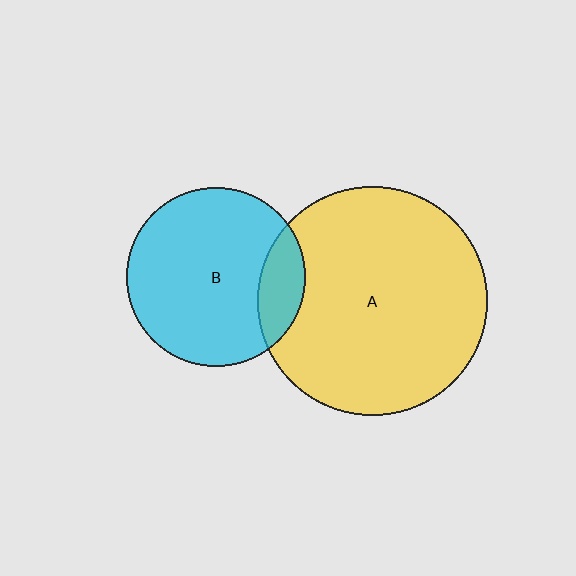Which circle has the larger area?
Circle A (yellow).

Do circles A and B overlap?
Yes.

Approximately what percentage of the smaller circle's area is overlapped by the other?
Approximately 15%.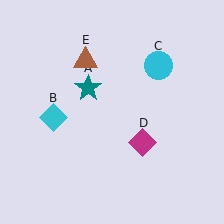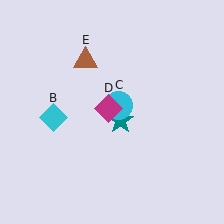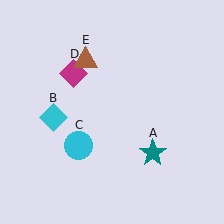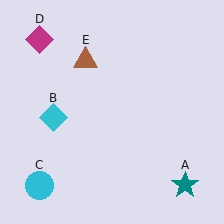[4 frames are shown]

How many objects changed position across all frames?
3 objects changed position: teal star (object A), cyan circle (object C), magenta diamond (object D).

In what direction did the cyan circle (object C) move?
The cyan circle (object C) moved down and to the left.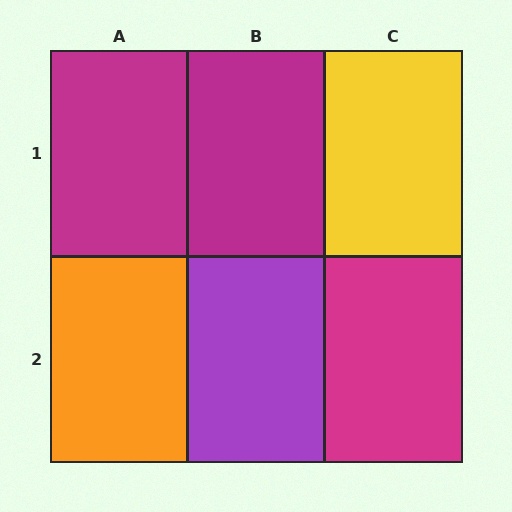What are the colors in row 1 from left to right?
Magenta, magenta, yellow.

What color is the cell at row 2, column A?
Orange.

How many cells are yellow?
1 cell is yellow.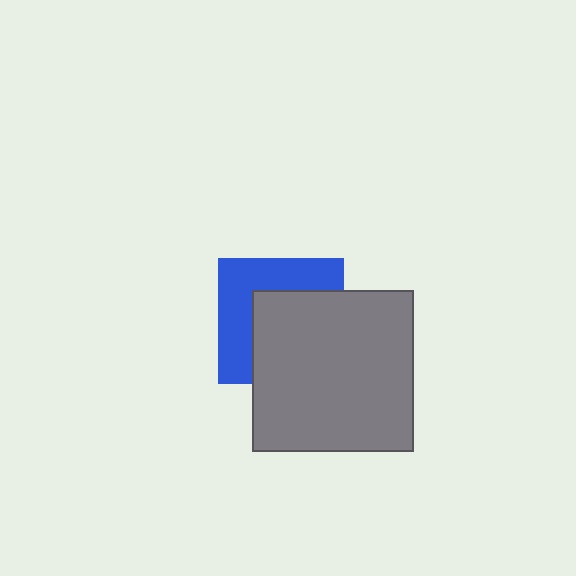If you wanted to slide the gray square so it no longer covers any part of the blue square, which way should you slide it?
Slide it toward the lower-right — that is the most direct way to separate the two shapes.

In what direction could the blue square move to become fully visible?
The blue square could move toward the upper-left. That would shift it out from behind the gray square entirely.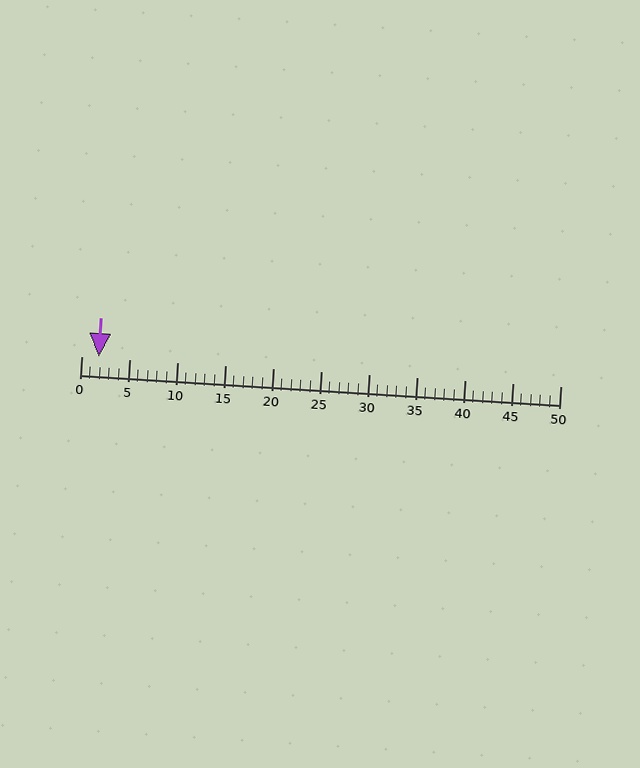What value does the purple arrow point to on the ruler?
The purple arrow points to approximately 2.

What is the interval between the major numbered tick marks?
The major tick marks are spaced 5 units apart.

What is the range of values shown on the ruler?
The ruler shows values from 0 to 50.